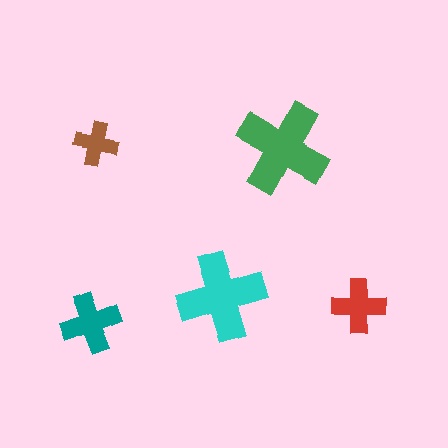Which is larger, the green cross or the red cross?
The green one.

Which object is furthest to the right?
The red cross is rightmost.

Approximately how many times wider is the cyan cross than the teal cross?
About 1.5 times wider.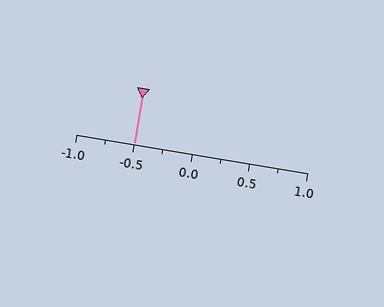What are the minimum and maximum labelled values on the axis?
The axis runs from -1.0 to 1.0.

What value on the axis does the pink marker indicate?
The marker indicates approximately -0.5.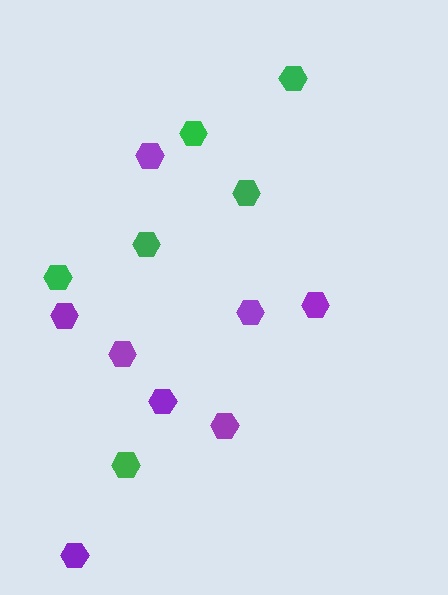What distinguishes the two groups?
There are 2 groups: one group of purple hexagons (8) and one group of green hexagons (6).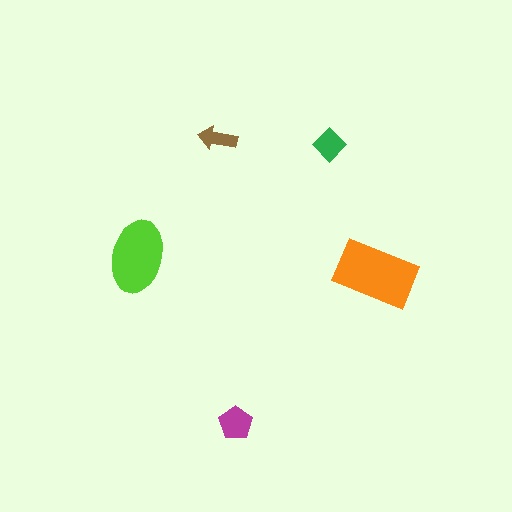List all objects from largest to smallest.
The orange rectangle, the lime ellipse, the magenta pentagon, the green diamond, the brown arrow.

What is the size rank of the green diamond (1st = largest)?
4th.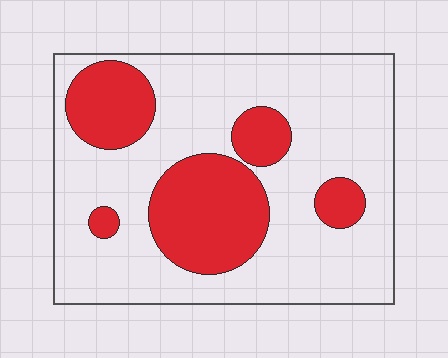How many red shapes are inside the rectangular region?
5.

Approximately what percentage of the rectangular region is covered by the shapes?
Approximately 30%.